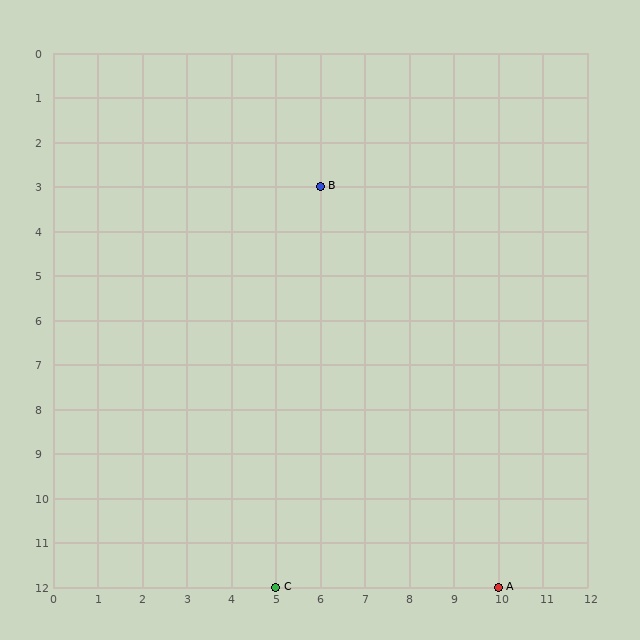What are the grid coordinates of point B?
Point B is at grid coordinates (6, 3).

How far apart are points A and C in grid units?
Points A and C are 5 columns apart.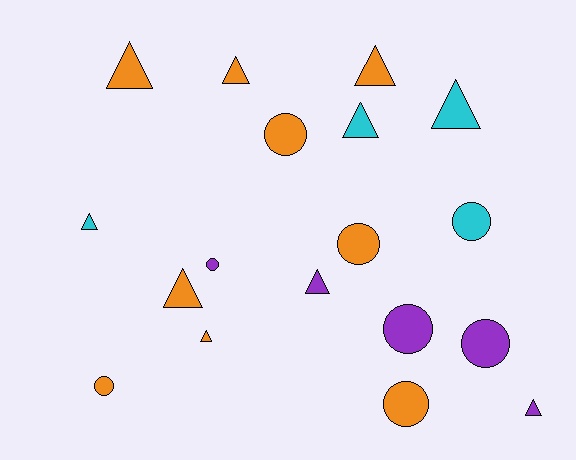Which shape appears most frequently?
Triangle, with 10 objects.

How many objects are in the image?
There are 18 objects.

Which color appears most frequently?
Orange, with 9 objects.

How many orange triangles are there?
There are 5 orange triangles.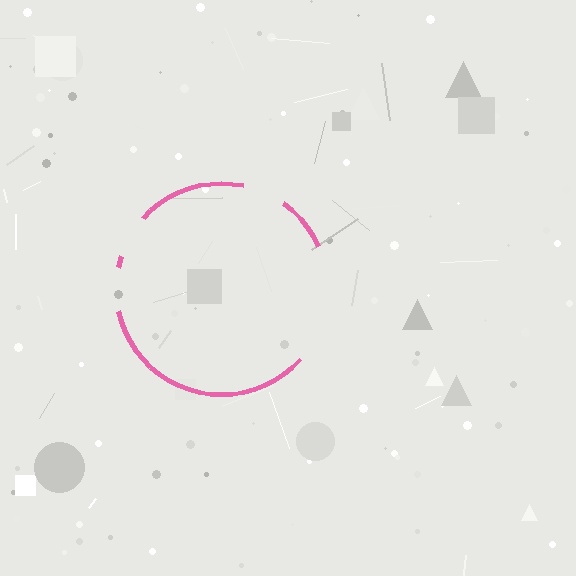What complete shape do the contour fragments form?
The contour fragments form a circle.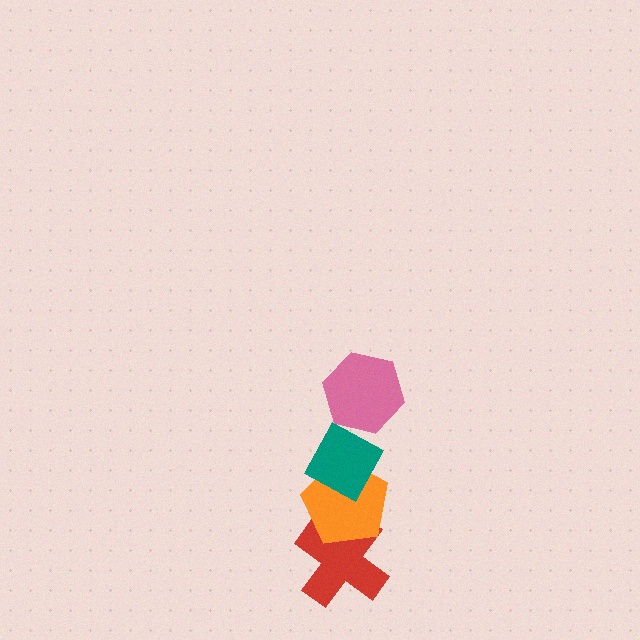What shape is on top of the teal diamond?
The pink hexagon is on top of the teal diamond.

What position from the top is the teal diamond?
The teal diamond is 2nd from the top.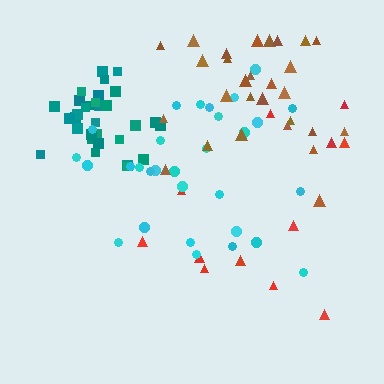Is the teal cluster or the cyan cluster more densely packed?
Teal.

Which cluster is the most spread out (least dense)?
Red.